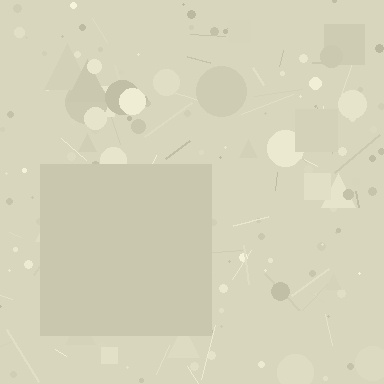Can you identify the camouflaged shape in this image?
The camouflaged shape is a square.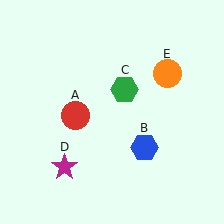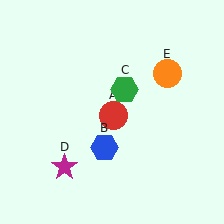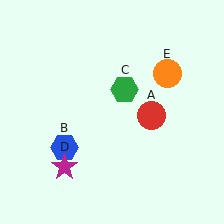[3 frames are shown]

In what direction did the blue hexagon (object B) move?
The blue hexagon (object B) moved left.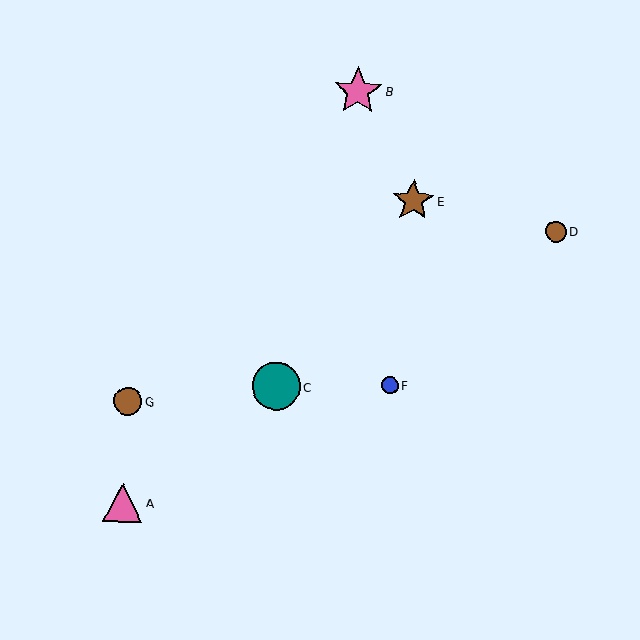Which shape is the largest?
The pink star (labeled B) is the largest.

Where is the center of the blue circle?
The center of the blue circle is at (390, 385).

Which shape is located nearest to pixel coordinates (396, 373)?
The blue circle (labeled F) at (390, 385) is nearest to that location.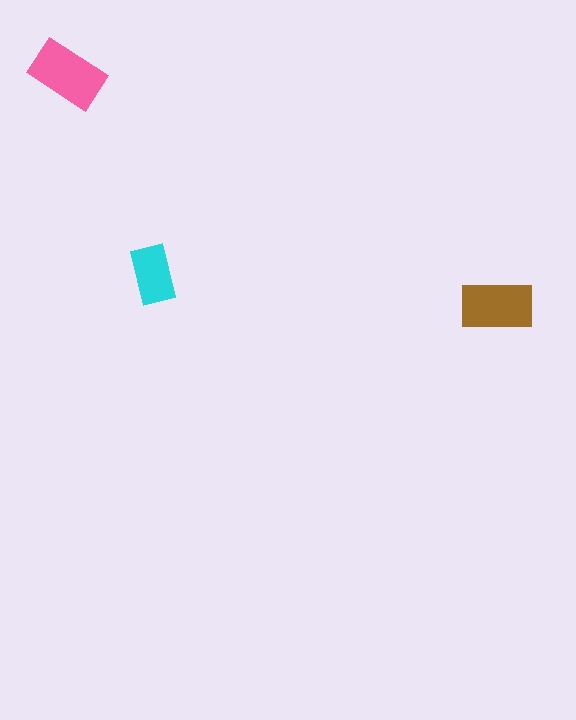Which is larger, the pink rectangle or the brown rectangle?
The pink one.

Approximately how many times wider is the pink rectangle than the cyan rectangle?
About 1.5 times wider.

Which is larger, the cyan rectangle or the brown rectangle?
The brown one.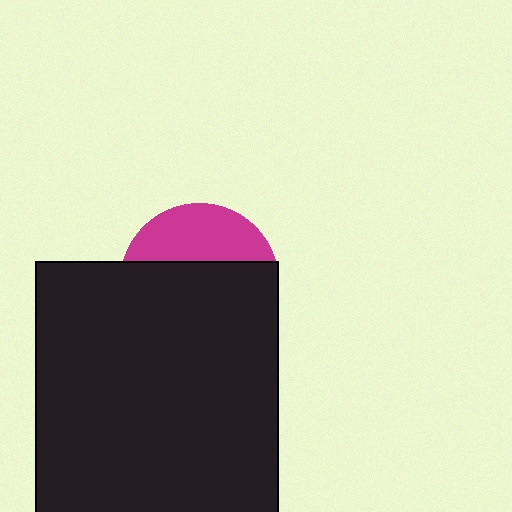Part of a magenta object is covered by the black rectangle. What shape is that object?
It is a circle.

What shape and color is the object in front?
The object in front is a black rectangle.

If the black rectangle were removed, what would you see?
You would see the complete magenta circle.